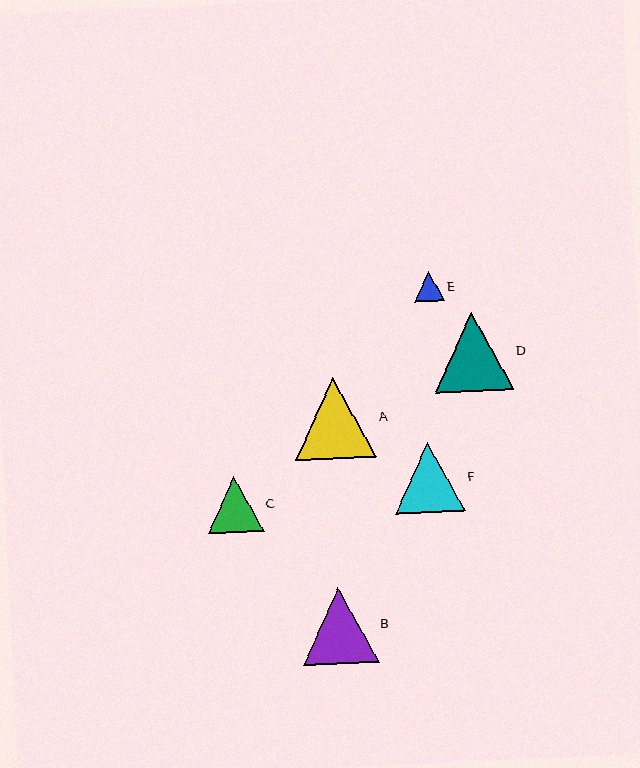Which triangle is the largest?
Triangle A is the largest with a size of approximately 81 pixels.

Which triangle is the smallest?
Triangle E is the smallest with a size of approximately 30 pixels.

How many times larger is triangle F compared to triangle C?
Triangle F is approximately 1.3 times the size of triangle C.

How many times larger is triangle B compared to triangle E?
Triangle B is approximately 2.5 times the size of triangle E.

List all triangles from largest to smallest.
From largest to smallest: A, D, B, F, C, E.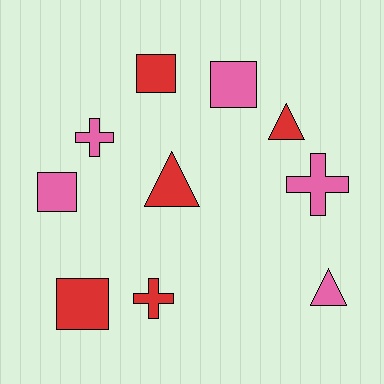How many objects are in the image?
There are 10 objects.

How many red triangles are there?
There are 2 red triangles.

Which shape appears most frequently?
Square, with 4 objects.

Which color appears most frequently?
Red, with 5 objects.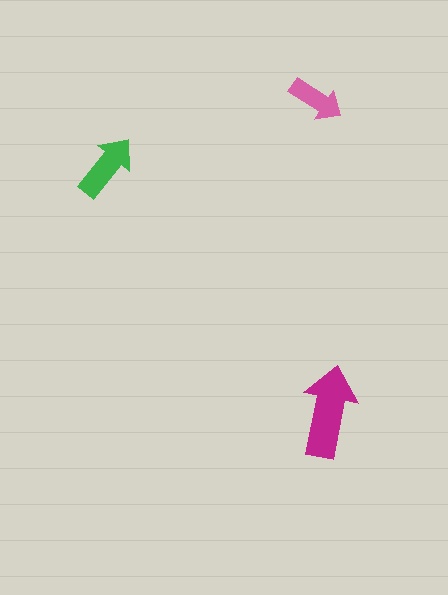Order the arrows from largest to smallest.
the magenta one, the green one, the pink one.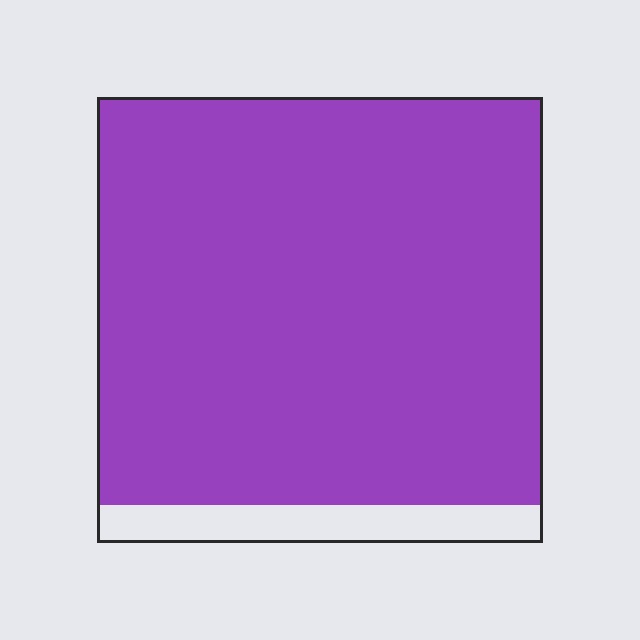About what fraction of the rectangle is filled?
About nine tenths (9/10).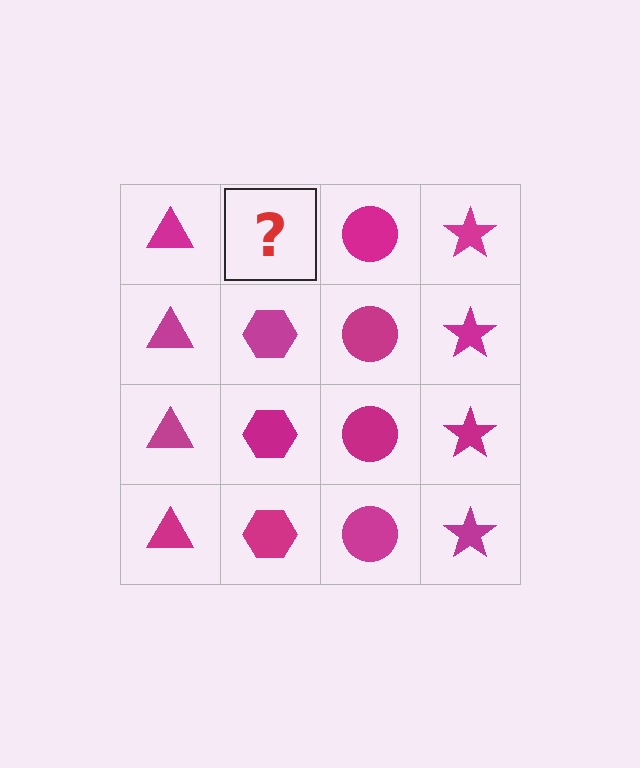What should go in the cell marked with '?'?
The missing cell should contain a magenta hexagon.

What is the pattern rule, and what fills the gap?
The rule is that each column has a consistent shape. The gap should be filled with a magenta hexagon.